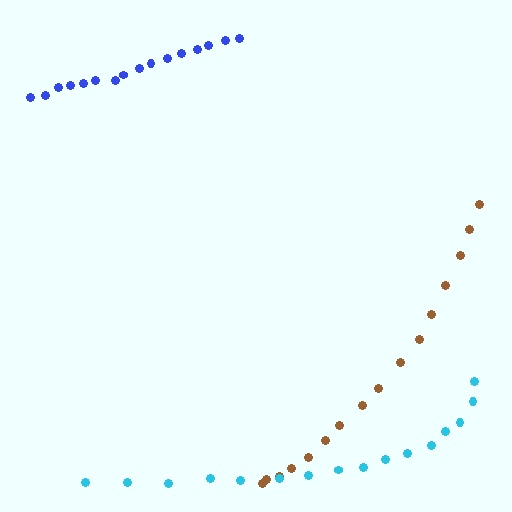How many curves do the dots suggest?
There are 3 distinct paths.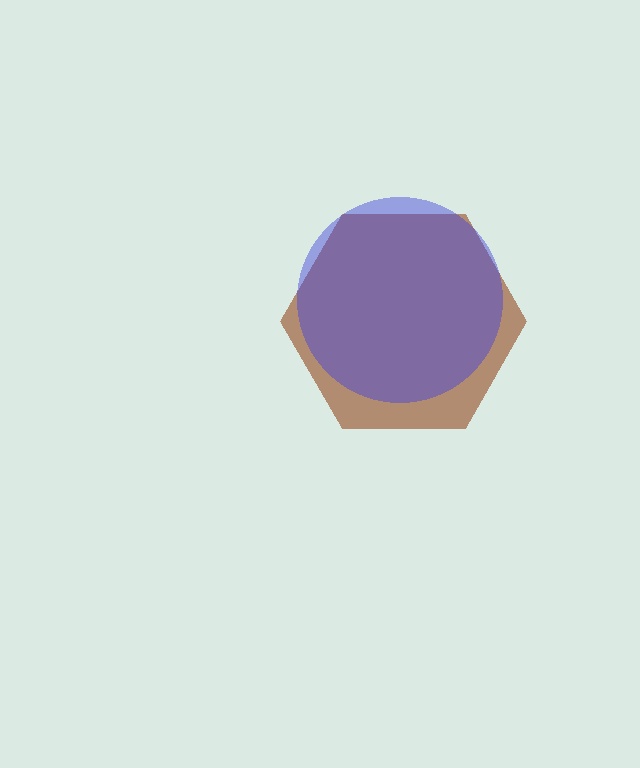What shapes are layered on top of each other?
The layered shapes are: a brown hexagon, a blue circle.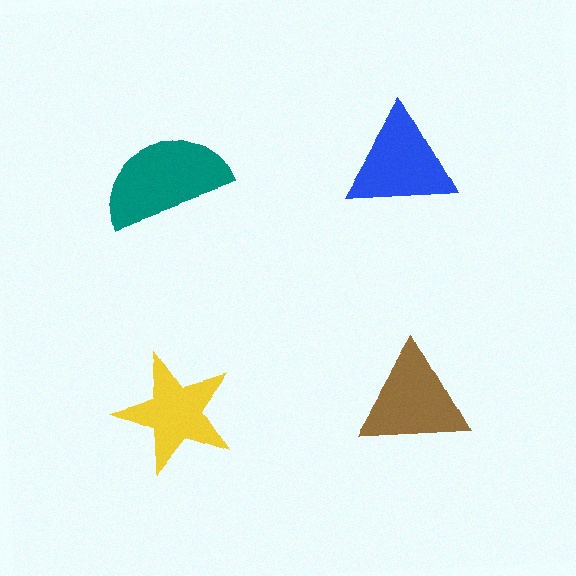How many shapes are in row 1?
2 shapes.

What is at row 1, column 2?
A blue triangle.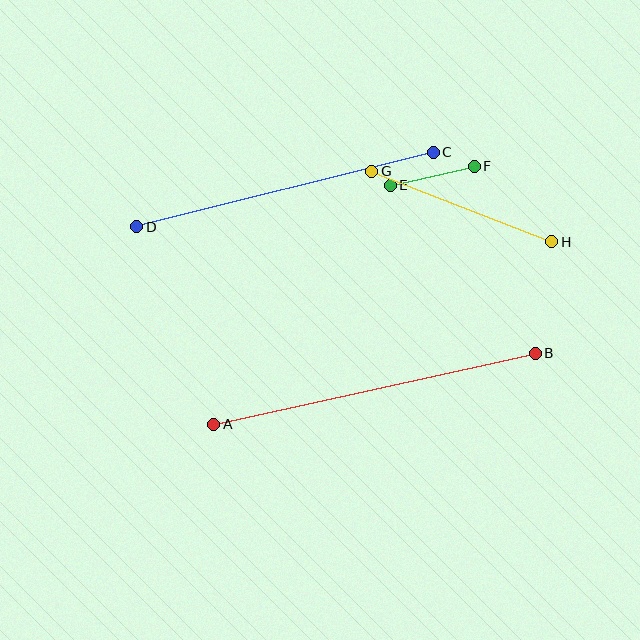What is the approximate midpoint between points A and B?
The midpoint is at approximately (375, 389) pixels.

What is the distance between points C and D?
The distance is approximately 306 pixels.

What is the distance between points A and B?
The distance is approximately 329 pixels.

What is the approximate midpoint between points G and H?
The midpoint is at approximately (462, 206) pixels.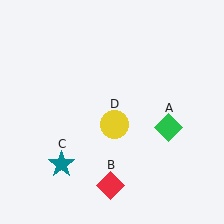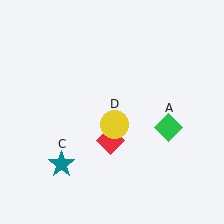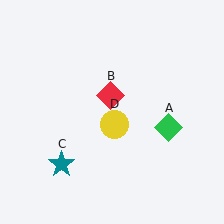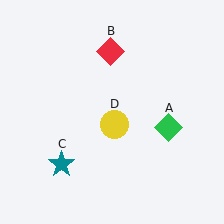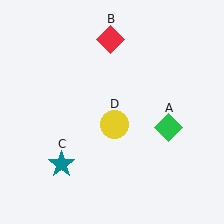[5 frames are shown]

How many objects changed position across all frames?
1 object changed position: red diamond (object B).